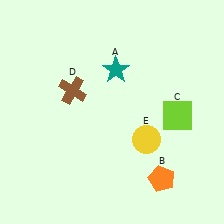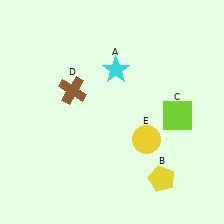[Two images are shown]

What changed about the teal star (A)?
In Image 1, A is teal. In Image 2, it changed to cyan.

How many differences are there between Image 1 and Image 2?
There are 2 differences between the two images.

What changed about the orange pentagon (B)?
In Image 1, B is orange. In Image 2, it changed to yellow.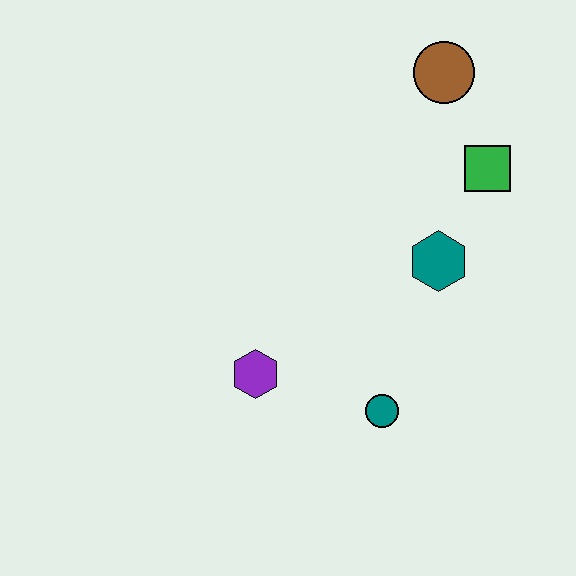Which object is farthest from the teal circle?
The brown circle is farthest from the teal circle.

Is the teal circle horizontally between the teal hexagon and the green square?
No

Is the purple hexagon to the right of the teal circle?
No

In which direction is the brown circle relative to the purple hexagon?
The brown circle is above the purple hexagon.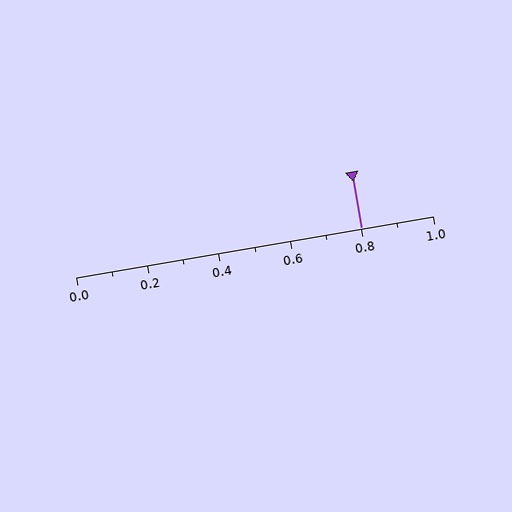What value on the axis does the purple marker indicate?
The marker indicates approximately 0.8.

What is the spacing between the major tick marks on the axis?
The major ticks are spaced 0.2 apart.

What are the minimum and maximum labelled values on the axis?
The axis runs from 0.0 to 1.0.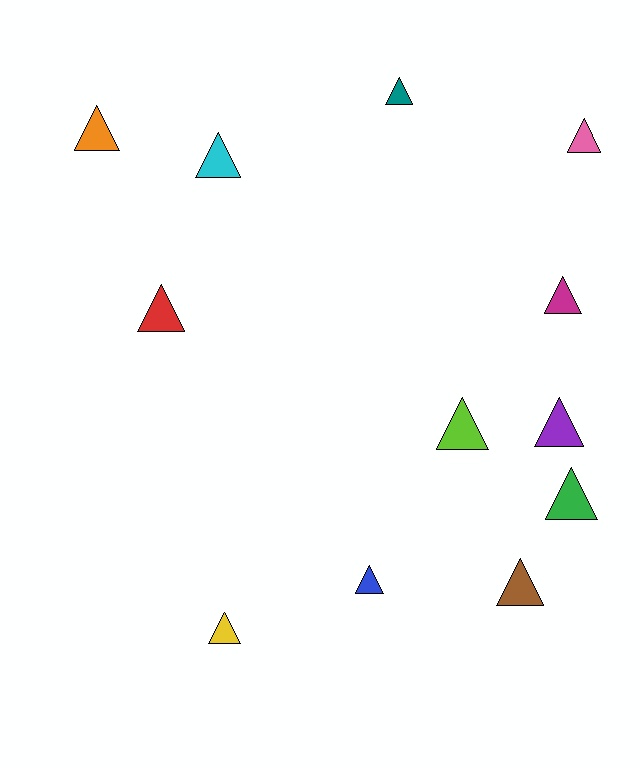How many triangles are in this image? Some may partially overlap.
There are 12 triangles.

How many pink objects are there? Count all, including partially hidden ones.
There is 1 pink object.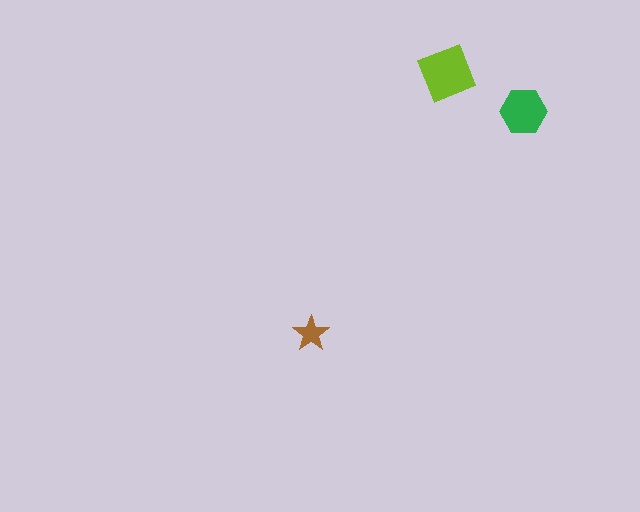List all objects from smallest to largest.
The brown star, the green hexagon, the lime diamond.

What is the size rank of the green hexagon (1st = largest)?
2nd.